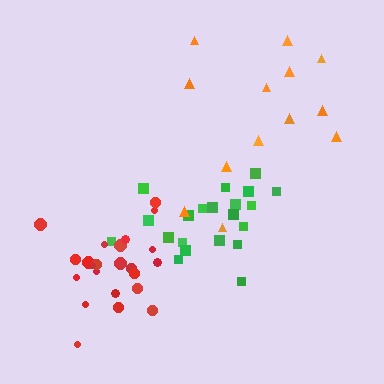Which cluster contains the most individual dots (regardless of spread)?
Red (23).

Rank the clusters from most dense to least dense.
red, green, orange.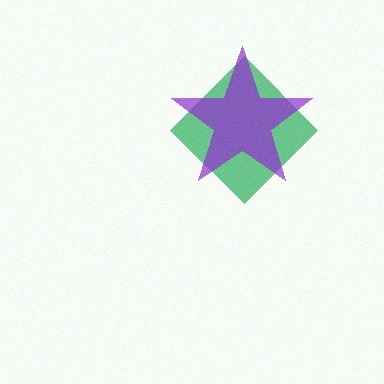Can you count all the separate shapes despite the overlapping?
Yes, there are 2 separate shapes.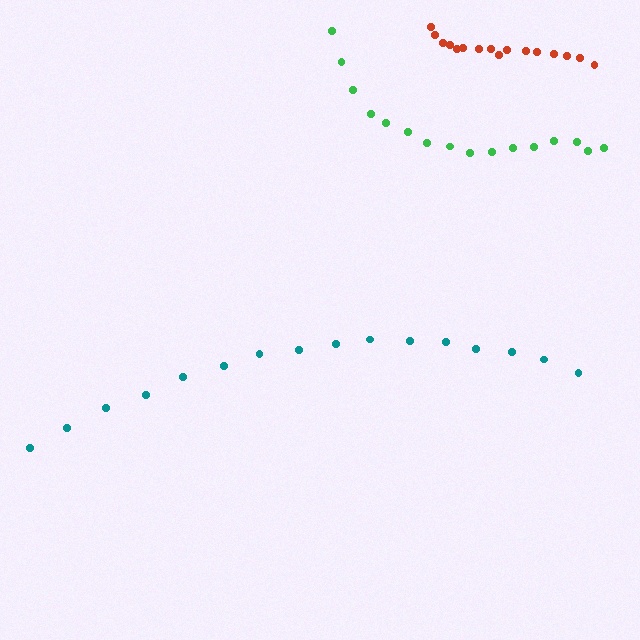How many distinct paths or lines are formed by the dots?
There are 3 distinct paths.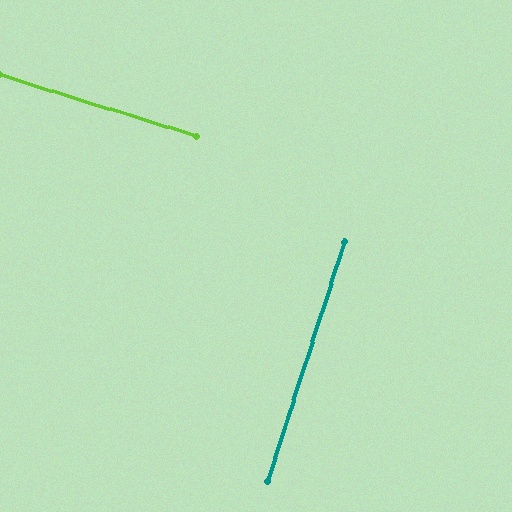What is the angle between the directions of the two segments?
Approximately 90 degrees.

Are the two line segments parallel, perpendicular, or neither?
Perpendicular — they meet at approximately 90°.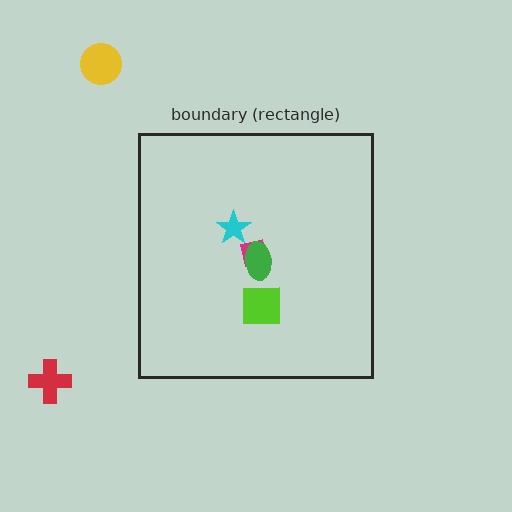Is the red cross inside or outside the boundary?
Outside.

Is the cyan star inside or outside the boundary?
Inside.